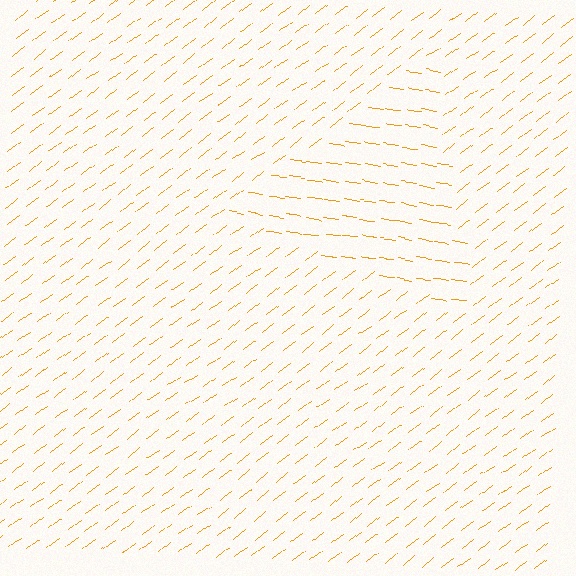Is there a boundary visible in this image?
Yes, there is a texture boundary formed by a change in line orientation.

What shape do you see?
I see a triangle.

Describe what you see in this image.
The image is filled with small orange line segments. A triangle region in the image has lines oriented differently from the surrounding lines, creating a visible texture boundary.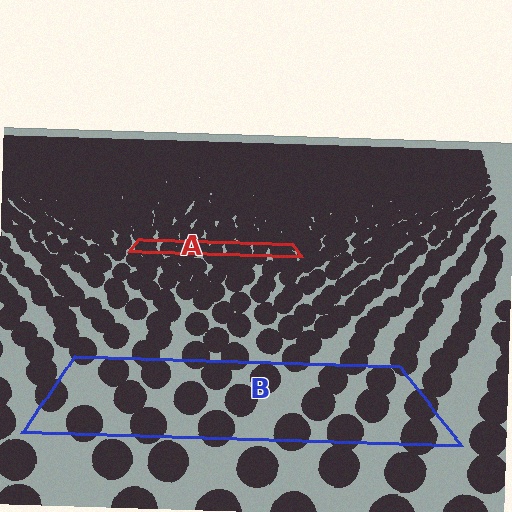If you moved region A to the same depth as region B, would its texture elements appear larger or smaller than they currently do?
They would appear larger. At a closer depth, the same texture elements are projected at a bigger on-screen size.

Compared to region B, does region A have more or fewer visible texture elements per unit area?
Region A has more texture elements per unit area — they are packed more densely because it is farther away.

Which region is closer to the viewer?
Region B is closer. The texture elements there are larger and more spread out.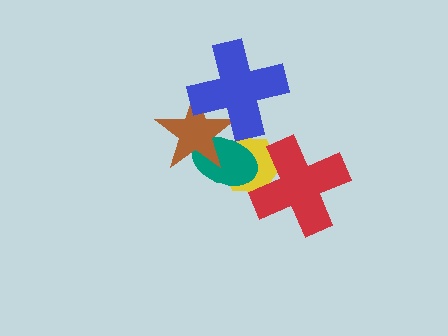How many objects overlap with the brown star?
3 objects overlap with the brown star.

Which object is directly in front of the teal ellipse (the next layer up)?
The brown star is directly in front of the teal ellipse.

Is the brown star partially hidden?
Yes, it is partially covered by another shape.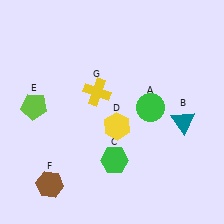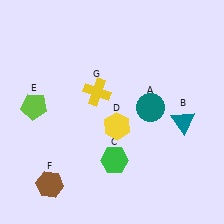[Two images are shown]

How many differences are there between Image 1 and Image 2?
There is 1 difference between the two images.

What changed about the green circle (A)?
In Image 1, A is green. In Image 2, it changed to teal.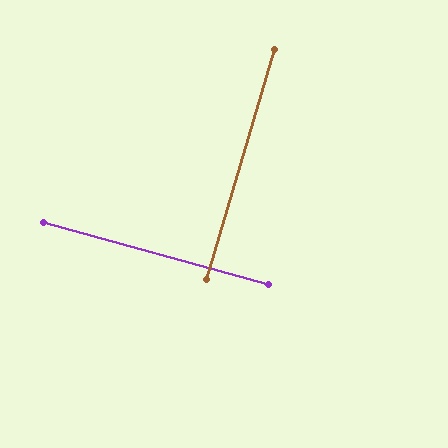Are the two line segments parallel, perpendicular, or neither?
Perpendicular — they meet at approximately 89°.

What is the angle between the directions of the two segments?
Approximately 89 degrees.